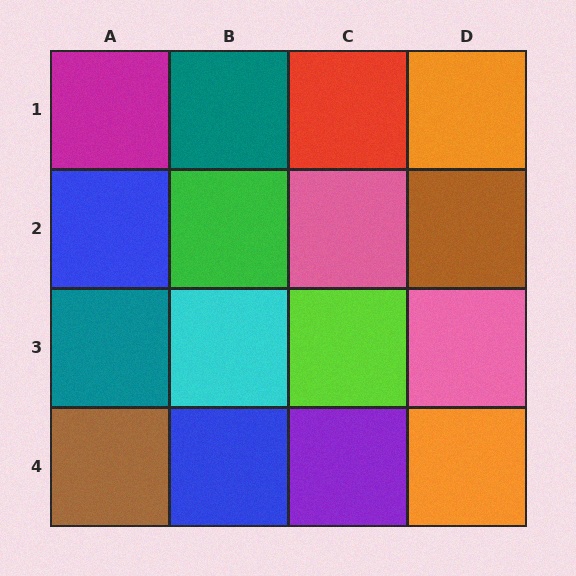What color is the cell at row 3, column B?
Cyan.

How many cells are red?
1 cell is red.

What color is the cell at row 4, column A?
Brown.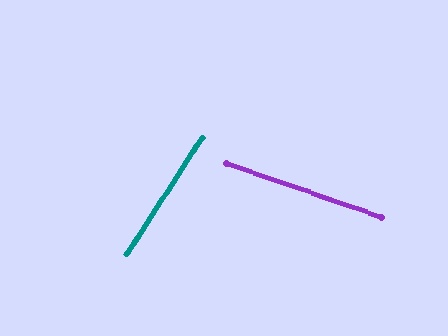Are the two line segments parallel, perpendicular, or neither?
Neither parallel nor perpendicular — they differ by about 76°.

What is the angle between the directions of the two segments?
Approximately 76 degrees.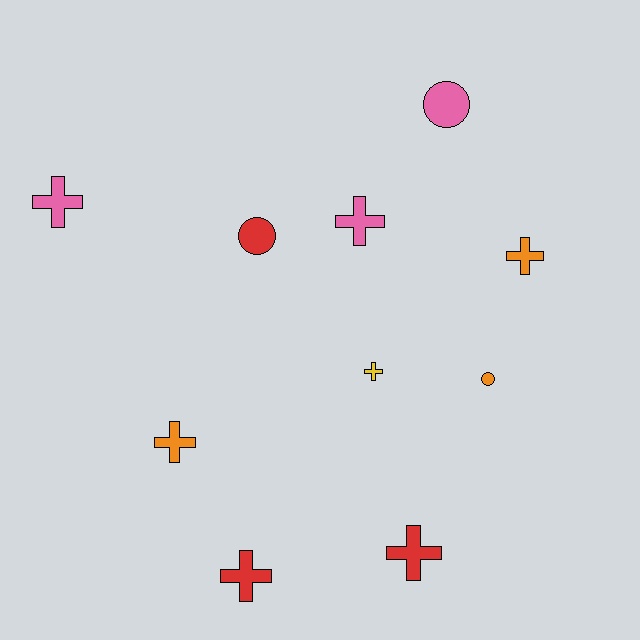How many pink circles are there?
There is 1 pink circle.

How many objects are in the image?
There are 10 objects.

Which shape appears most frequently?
Cross, with 7 objects.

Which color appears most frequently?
Red, with 3 objects.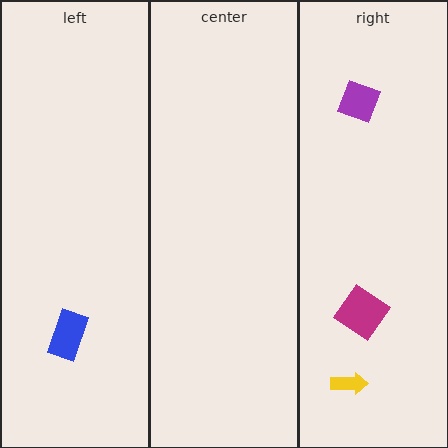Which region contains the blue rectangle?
The left region.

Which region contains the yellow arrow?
The right region.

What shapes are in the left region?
The blue rectangle.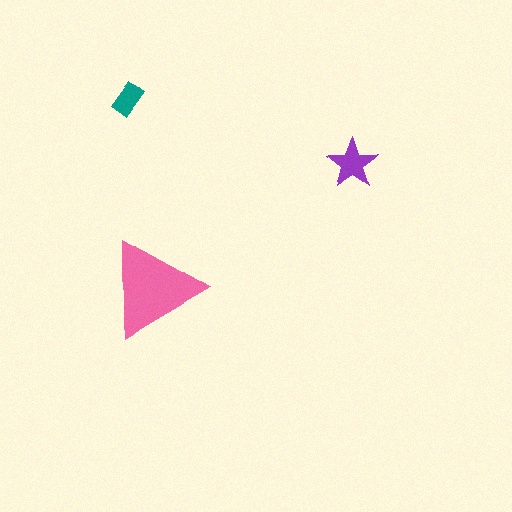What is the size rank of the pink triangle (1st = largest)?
1st.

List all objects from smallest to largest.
The teal rectangle, the purple star, the pink triangle.